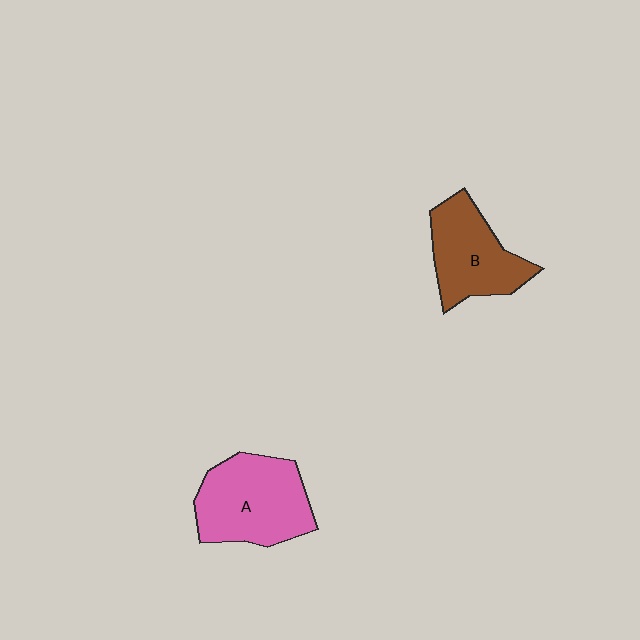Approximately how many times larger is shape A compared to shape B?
Approximately 1.2 times.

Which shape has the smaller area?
Shape B (brown).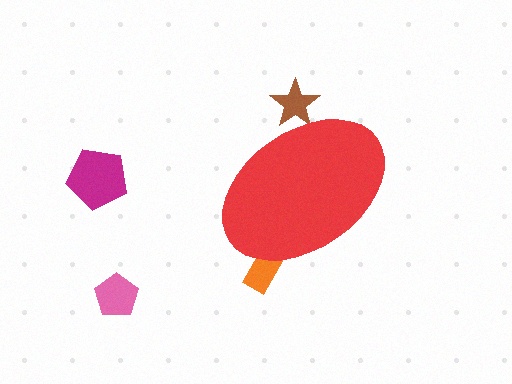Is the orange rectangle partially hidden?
Yes, the orange rectangle is partially hidden behind the red ellipse.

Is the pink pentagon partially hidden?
No, the pink pentagon is fully visible.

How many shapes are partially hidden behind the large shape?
2 shapes are partially hidden.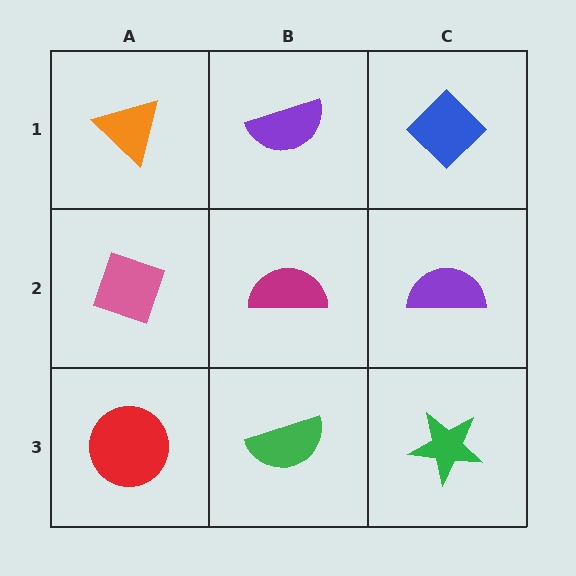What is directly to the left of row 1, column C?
A purple semicircle.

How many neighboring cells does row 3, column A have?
2.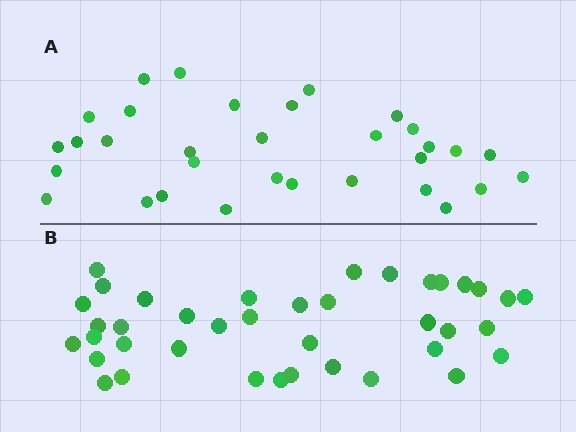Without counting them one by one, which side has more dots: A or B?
Region B (the bottom region) has more dots.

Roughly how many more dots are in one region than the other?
Region B has roughly 8 or so more dots than region A.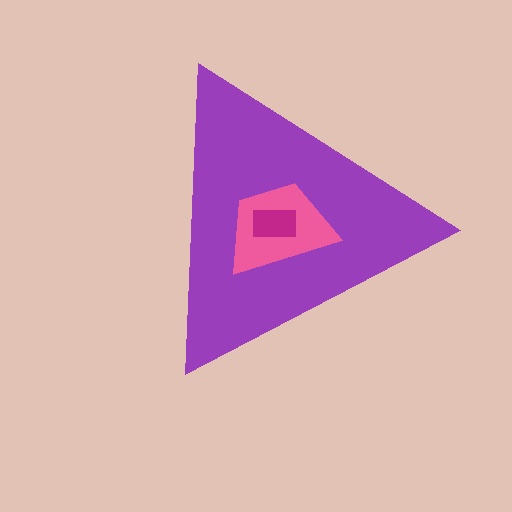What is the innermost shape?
The magenta rectangle.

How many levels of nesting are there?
3.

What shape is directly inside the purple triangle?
The pink trapezoid.